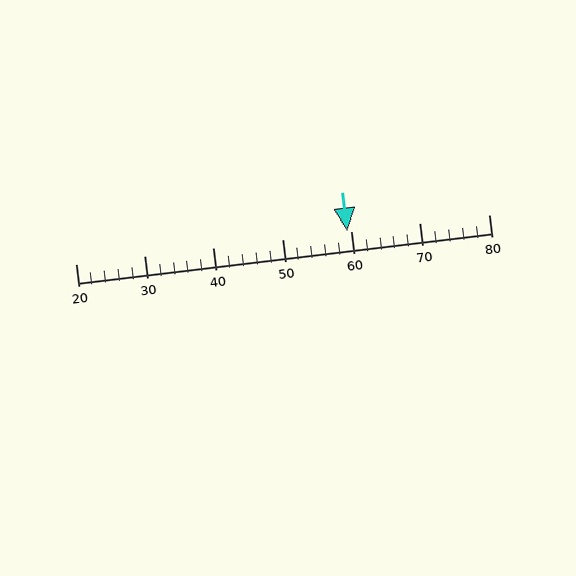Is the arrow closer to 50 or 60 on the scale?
The arrow is closer to 60.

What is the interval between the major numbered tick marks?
The major tick marks are spaced 10 units apart.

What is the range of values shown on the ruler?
The ruler shows values from 20 to 80.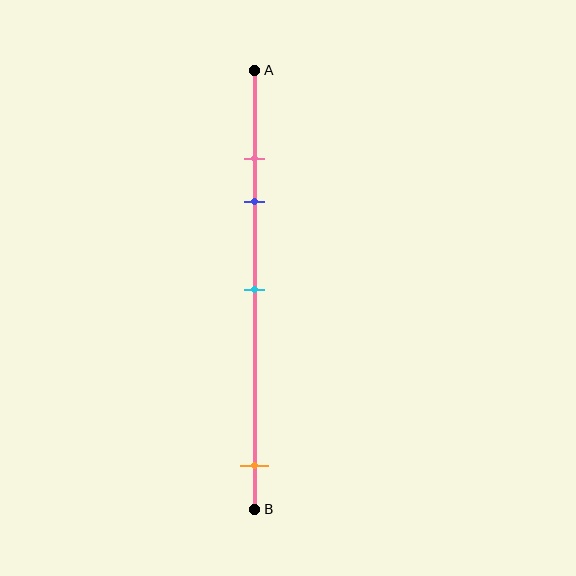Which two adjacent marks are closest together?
The pink and blue marks are the closest adjacent pair.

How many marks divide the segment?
There are 4 marks dividing the segment.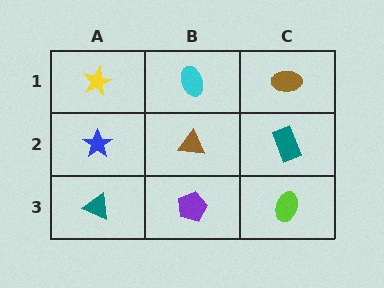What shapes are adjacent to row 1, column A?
A blue star (row 2, column A), a cyan ellipse (row 1, column B).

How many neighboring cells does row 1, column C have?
2.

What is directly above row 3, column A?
A blue star.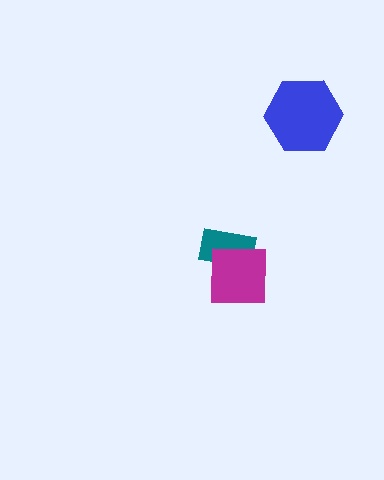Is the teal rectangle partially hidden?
Yes, it is partially covered by another shape.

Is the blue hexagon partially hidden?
No, no other shape covers it.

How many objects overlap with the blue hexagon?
0 objects overlap with the blue hexagon.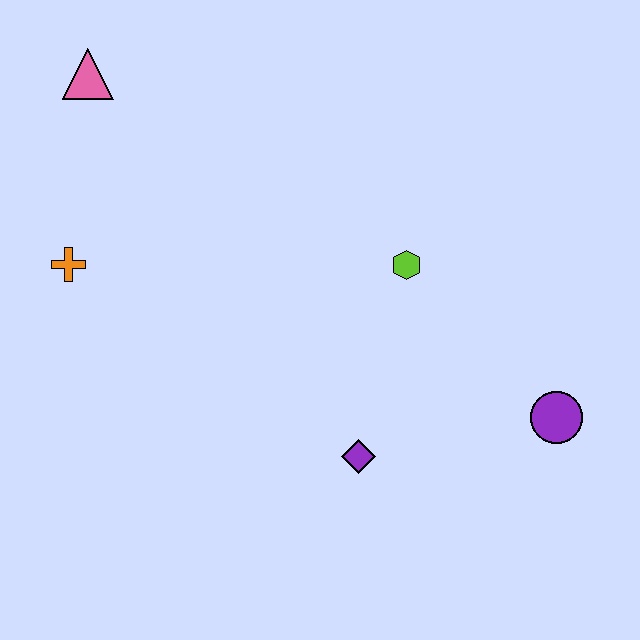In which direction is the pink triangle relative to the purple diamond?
The pink triangle is above the purple diamond.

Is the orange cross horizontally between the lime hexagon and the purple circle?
No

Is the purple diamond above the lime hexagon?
No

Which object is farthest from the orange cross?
The purple circle is farthest from the orange cross.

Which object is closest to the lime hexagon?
The purple diamond is closest to the lime hexagon.